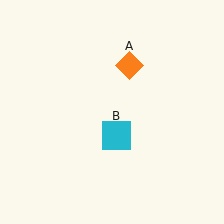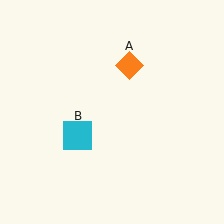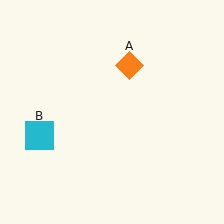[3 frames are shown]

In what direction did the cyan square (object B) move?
The cyan square (object B) moved left.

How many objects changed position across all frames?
1 object changed position: cyan square (object B).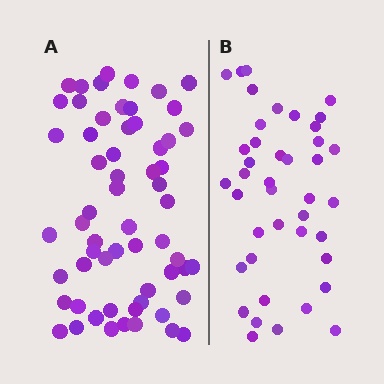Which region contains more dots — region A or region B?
Region A (the left region) has more dots.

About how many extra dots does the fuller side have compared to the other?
Region A has approximately 20 more dots than region B.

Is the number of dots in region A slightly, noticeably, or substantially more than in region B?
Region A has substantially more. The ratio is roughly 1.5 to 1.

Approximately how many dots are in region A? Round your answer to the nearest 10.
About 60 dots.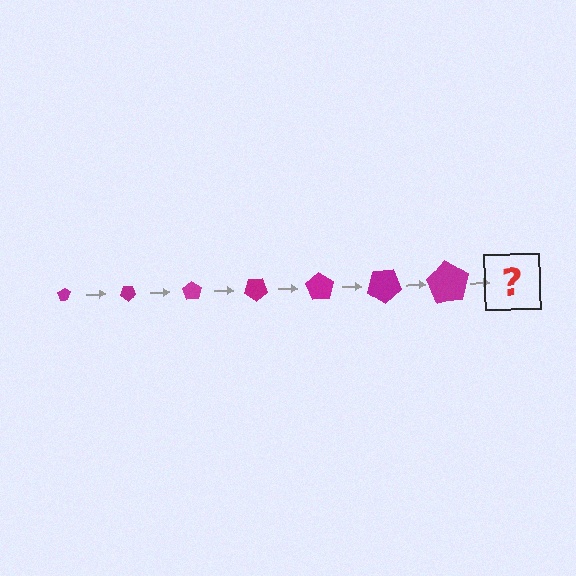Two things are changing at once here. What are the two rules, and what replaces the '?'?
The two rules are that the pentagon grows larger each step and it rotates 35 degrees each step. The '?' should be a pentagon, larger than the previous one and rotated 245 degrees from the start.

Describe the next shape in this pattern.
It should be a pentagon, larger than the previous one and rotated 245 degrees from the start.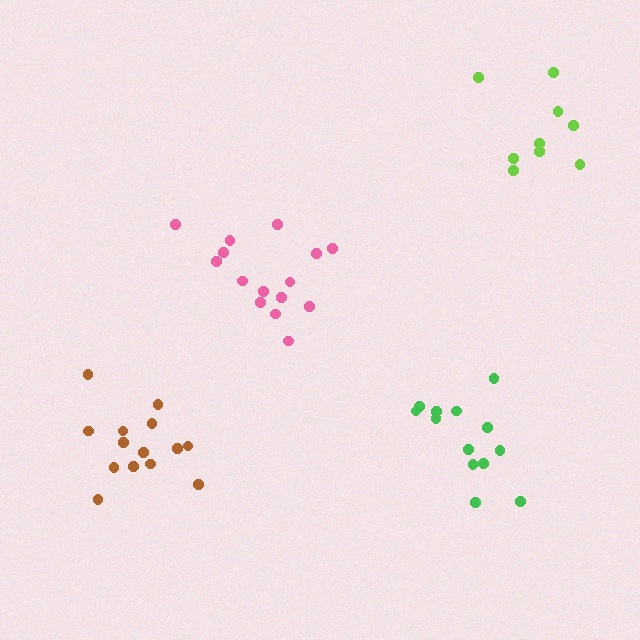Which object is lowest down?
The brown cluster is bottommost.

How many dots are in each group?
Group 1: 14 dots, Group 2: 15 dots, Group 3: 13 dots, Group 4: 9 dots (51 total).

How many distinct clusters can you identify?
There are 4 distinct clusters.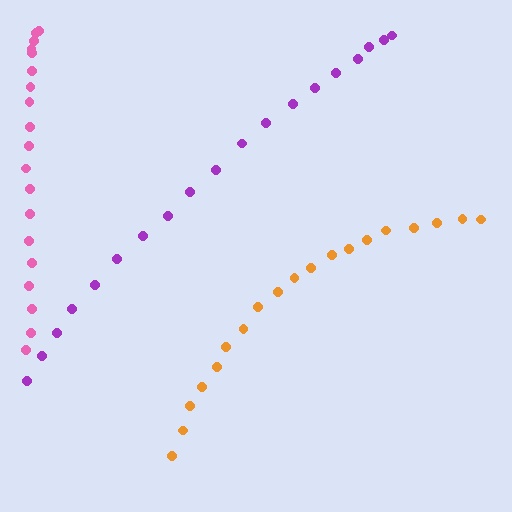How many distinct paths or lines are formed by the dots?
There are 3 distinct paths.